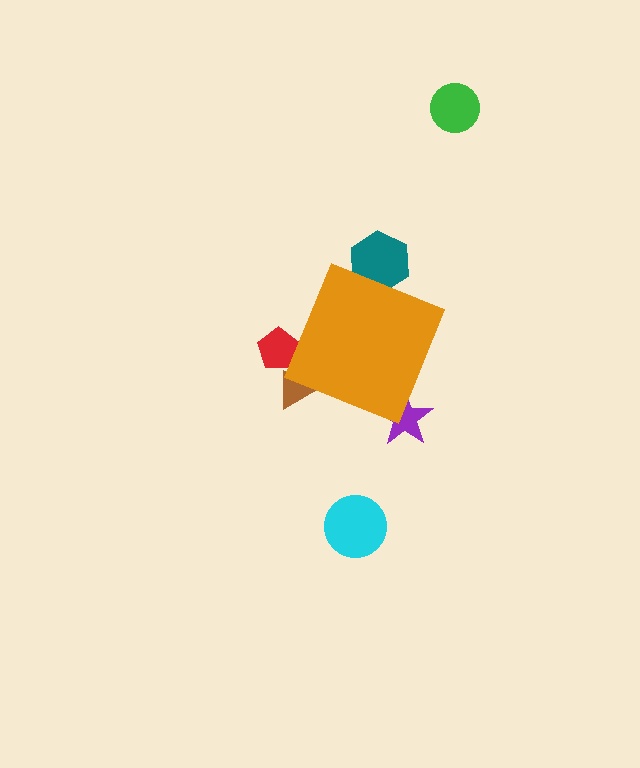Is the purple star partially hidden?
Yes, the purple star is partially hidden behind the orange diamond.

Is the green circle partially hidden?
No, the green circle is fully visible.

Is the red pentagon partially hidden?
Yes, the red pentagon is partially hidden behind the orange diamond.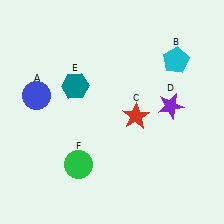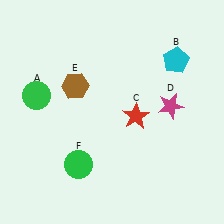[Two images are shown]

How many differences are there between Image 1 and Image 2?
There are 3 differences between the two images.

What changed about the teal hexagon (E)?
In Image 1, E is teal. In Image 2, it changed to brown.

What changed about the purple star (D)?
In Image 1, D is purple. In Image 2, it changed to magenta.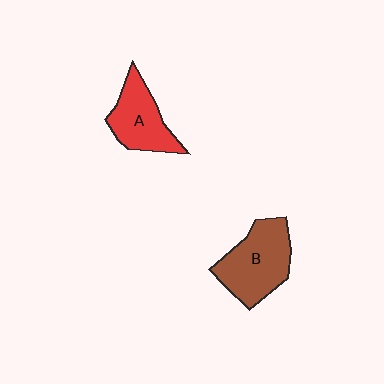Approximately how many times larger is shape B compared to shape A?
Approximately 1.3 times.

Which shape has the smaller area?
Shape A (red).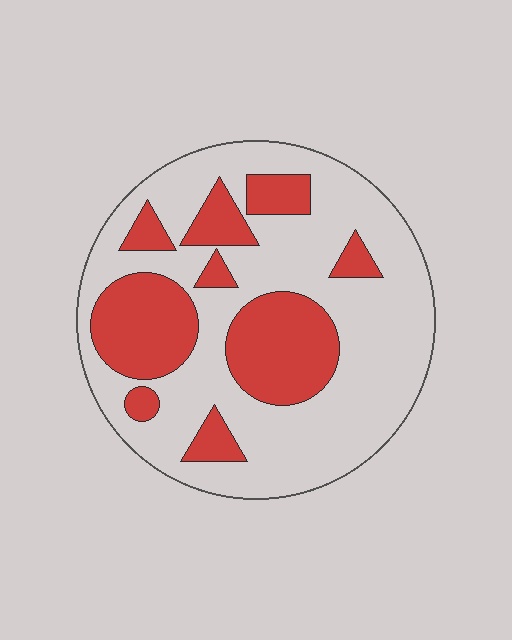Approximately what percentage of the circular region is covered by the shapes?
Approximately 30%.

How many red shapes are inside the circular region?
9.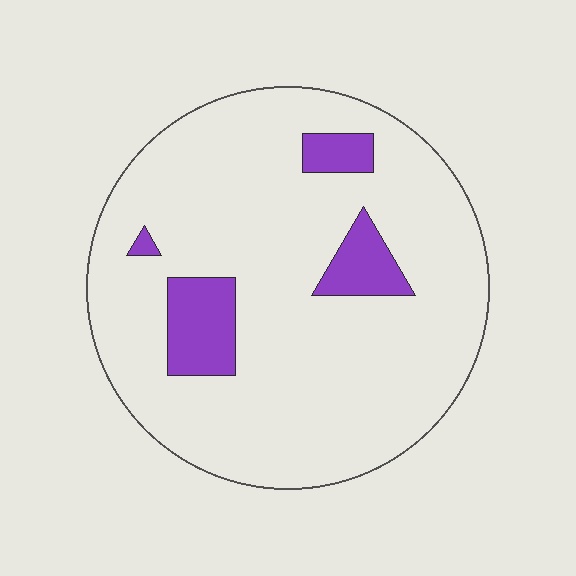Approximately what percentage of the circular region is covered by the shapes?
Approximately 10%.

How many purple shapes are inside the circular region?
4.